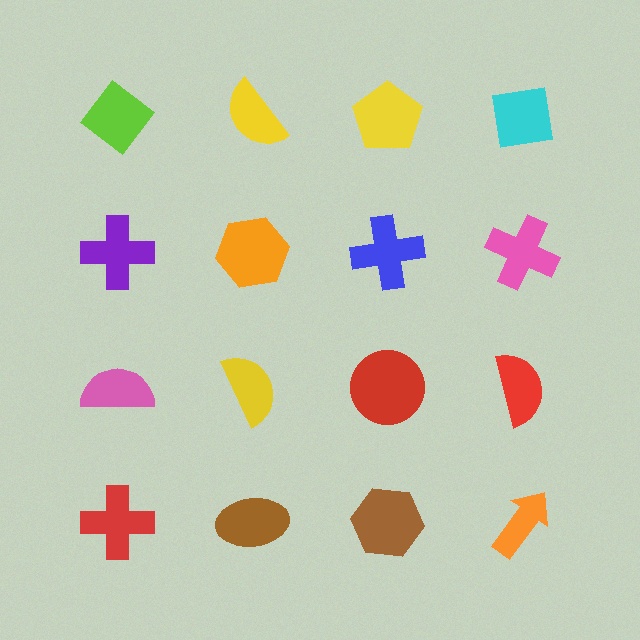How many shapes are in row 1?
4 shapes.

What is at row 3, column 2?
A yellow semicircle.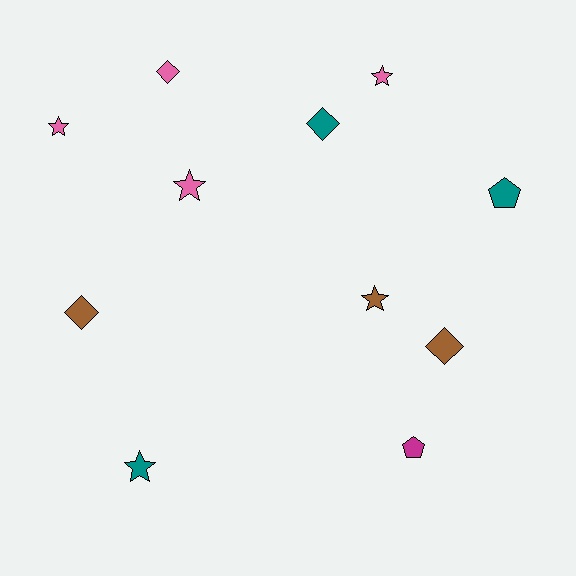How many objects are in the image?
There are 11 objects.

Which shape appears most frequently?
Star, with 5 objects.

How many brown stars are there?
There is 1 brown star.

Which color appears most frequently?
Pink, with 4 objects.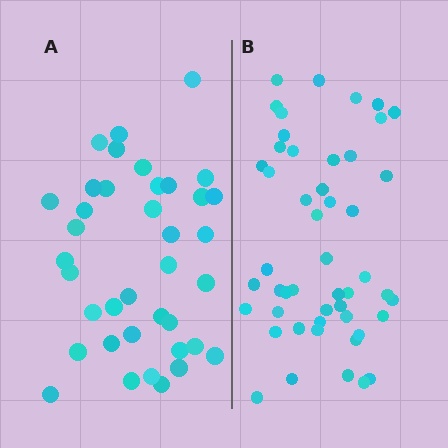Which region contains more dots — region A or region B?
Region B (the right region) has more dots.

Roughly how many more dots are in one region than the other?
Region B has roughly 12 or so more dots than region A.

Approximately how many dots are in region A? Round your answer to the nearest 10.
About 40 dots. (The exact count is 38, which rounds to 40.)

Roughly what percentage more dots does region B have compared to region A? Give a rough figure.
About 30% more.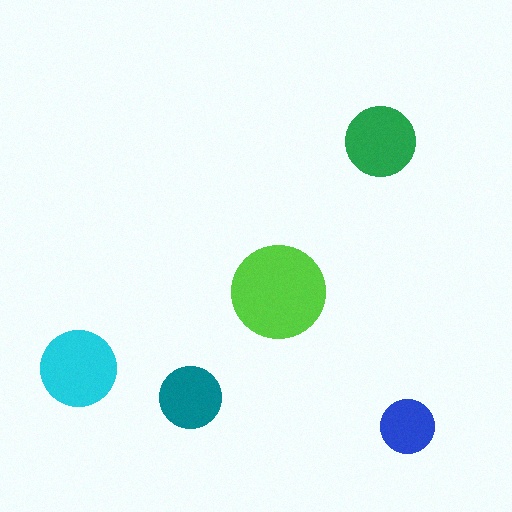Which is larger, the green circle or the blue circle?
The green one.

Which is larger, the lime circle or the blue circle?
The lime one.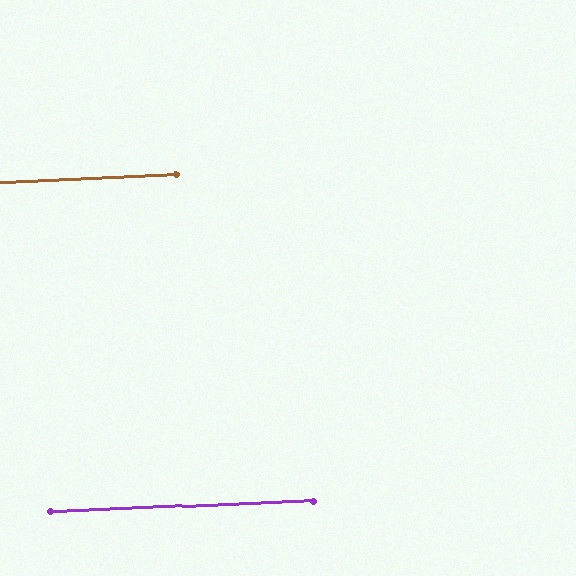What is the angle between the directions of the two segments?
Approximately 1 degree.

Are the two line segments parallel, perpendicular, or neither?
Parallel — their directions differ by only 1.0°.